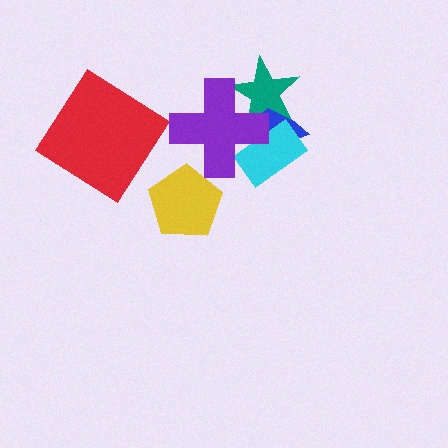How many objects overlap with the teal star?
3 objects overlap with the teal star.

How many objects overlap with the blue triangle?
3 objects overlap with the blue triangle.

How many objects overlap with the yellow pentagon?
0 objects overlap with the yellow pentagon.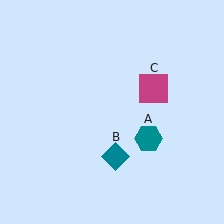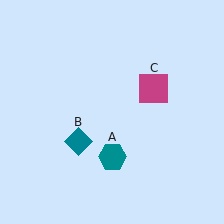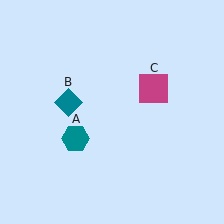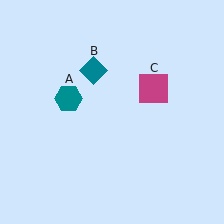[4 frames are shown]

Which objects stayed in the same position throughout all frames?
Magenta square (object C) remained stationary.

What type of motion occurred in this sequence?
The teal hexagon (object A), teal diamond (object B) rotated clockwise around the center of the scene.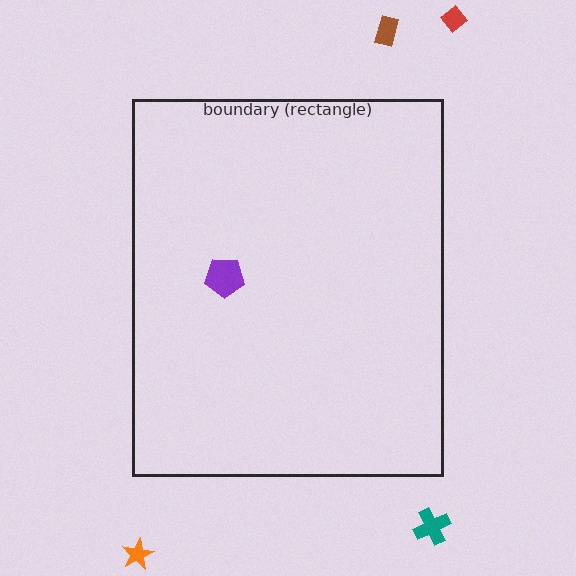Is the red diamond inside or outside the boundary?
Outside.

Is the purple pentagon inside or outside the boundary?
Inside.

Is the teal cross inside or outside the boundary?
Outside.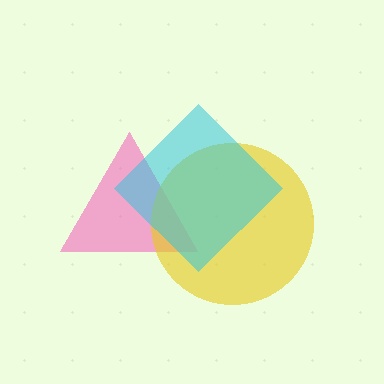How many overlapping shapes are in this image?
There are 3 overlapping shapes in the image.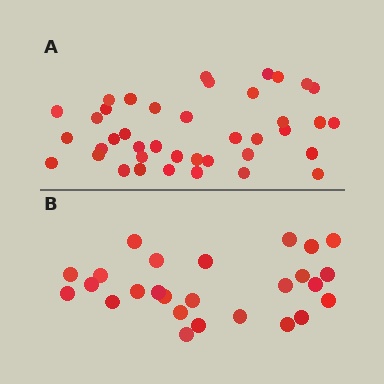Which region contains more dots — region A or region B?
Region A (the top region) has more dots.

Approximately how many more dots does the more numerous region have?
Region A has approximately 15 more dots than region B.